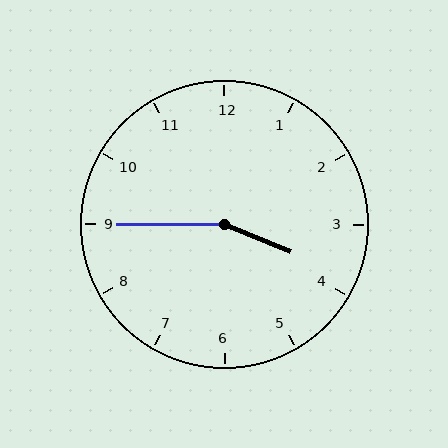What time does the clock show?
3:45.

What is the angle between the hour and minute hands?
Approximately 158 degrees.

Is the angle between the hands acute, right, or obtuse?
It is obtuse.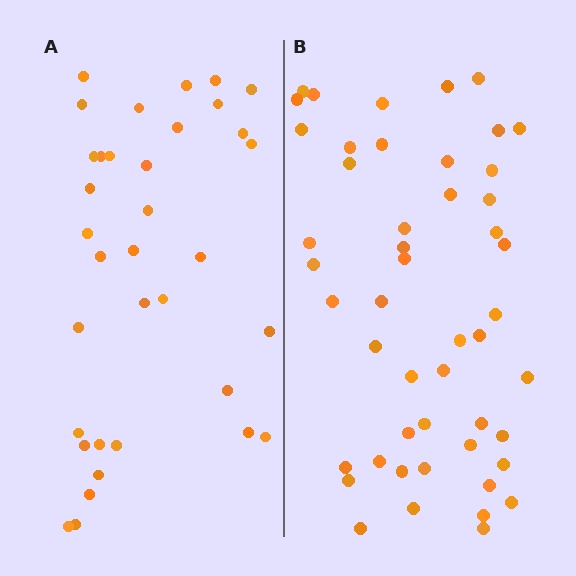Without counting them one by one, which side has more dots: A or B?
Region B (the right region) has more dots.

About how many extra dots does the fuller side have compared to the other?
Region B has approximately 15 more dots than region A.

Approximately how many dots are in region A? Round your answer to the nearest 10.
About 40 dots. (The exact count is 35, which rounds to 40.)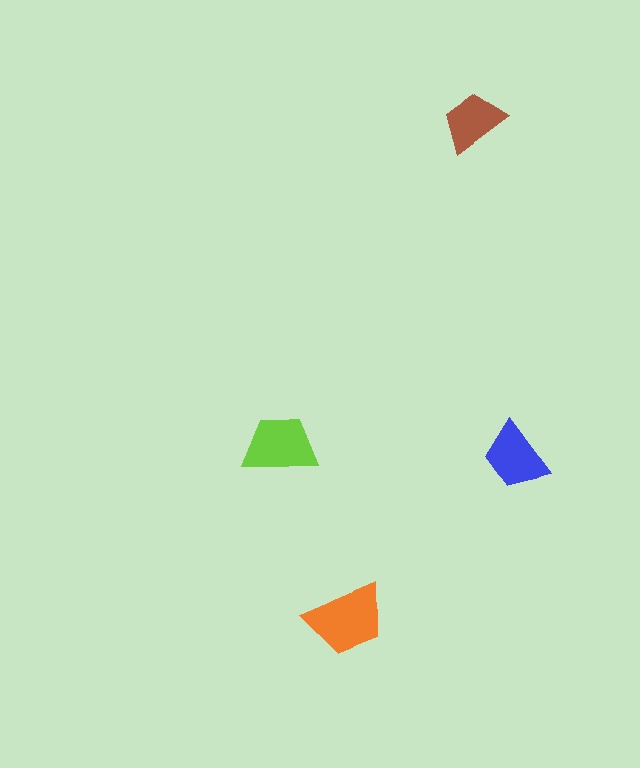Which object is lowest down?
The orange trapezoid is bottommost.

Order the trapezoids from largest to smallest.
the orange one, the lime one, the blue one, the brown one.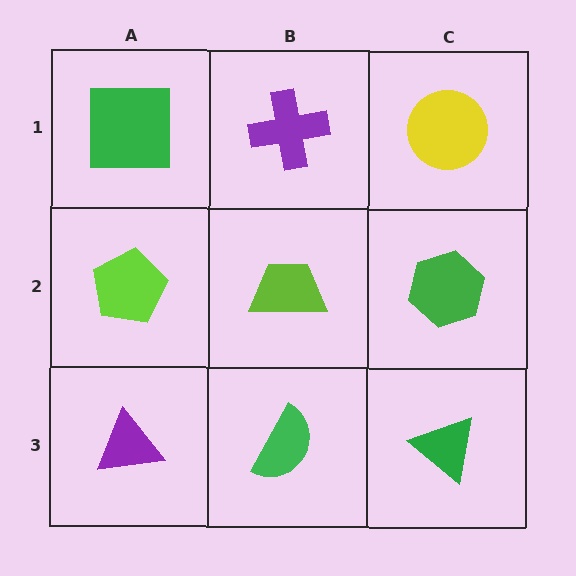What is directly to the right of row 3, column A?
A green semicircle.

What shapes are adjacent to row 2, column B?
A purple cross (row 1, column B), a green semicircle (row 3, column B), a lime pentagon (row 2, column A), a green hexagon (row 2, column C).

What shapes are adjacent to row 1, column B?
A lime trapezoid (row 2, column B), a green square (row 1, column A), a yellow circle (row 1, column C).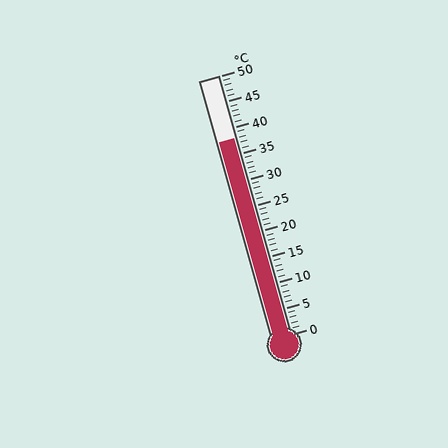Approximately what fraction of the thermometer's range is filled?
The thermometer is filled to approximately 75% of its range.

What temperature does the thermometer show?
The thermometer shows approximately 38°C.